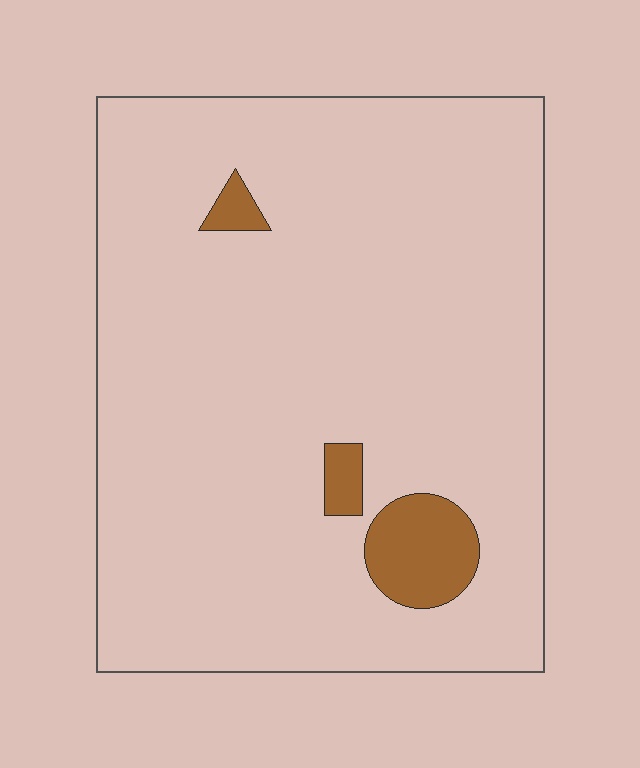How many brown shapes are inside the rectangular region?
3.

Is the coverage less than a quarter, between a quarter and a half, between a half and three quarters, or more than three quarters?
Less than a quarter.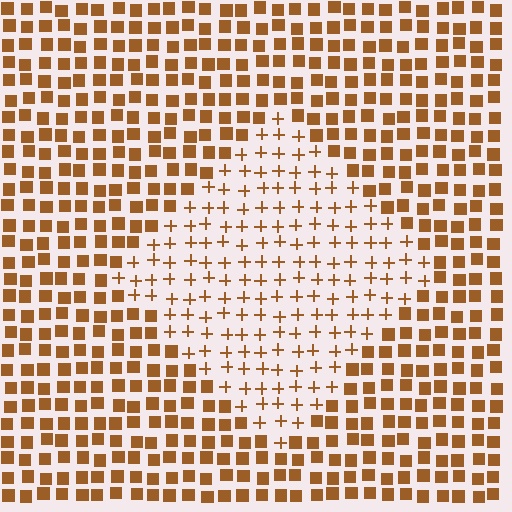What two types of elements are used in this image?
The image uses plus signs inside the diamond region and squares outside it.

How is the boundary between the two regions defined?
The boundary is defined by a change in element shape: plus signs inside vs. squares outside. All elements share the same color and spacing.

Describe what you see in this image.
The image is filled with small brown elements arranged in a uniform grid. A diamond-shaped region contains plus signs, while the surrounding area contains squares. The boundary is defined purely by the change in element shape.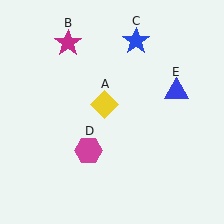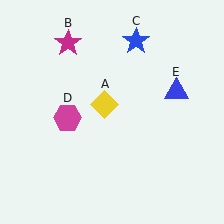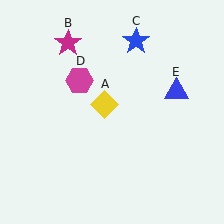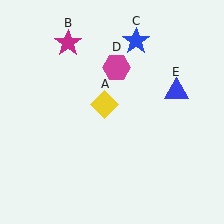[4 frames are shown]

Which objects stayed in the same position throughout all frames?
Yellow diamond (object A) and magenta star (object B) and blue star (object C) and blue triangle (object E) remained stationary.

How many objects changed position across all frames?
1 object changed position: magenta hexagon (object D).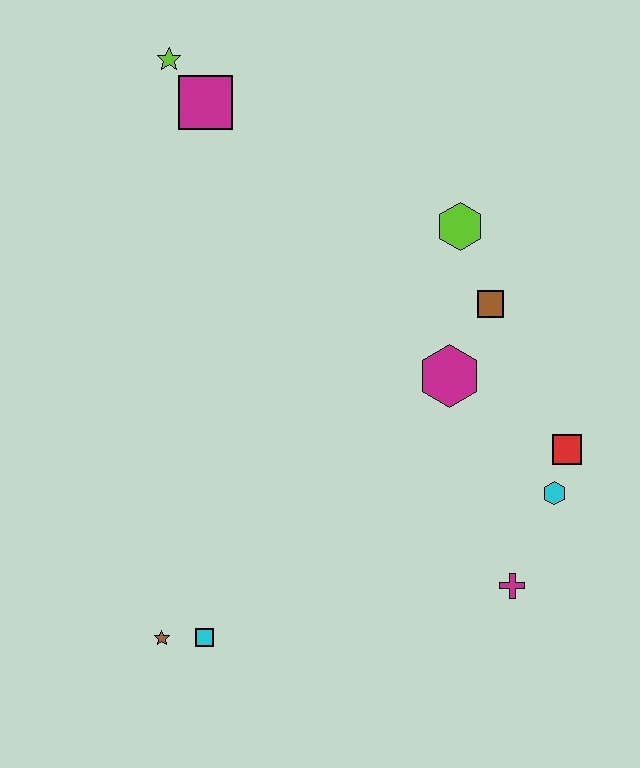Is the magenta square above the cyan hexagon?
Yes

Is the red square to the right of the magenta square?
Yes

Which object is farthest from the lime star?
The magenta cross is farthest from the lime star.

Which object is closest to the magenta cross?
The cyan hexagon is closest to the magenta cross.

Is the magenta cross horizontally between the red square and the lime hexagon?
Yes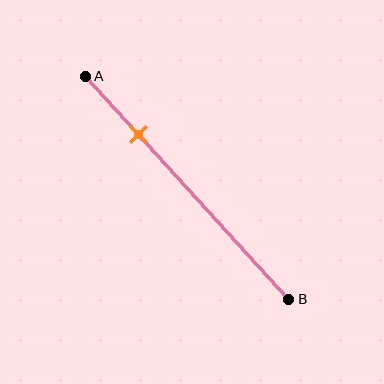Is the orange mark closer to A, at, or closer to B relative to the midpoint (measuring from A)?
The orange mark is closer to point A than the midpoint of segment AB.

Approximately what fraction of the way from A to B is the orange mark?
The orange mark is approximately 25% of the way from A to B.